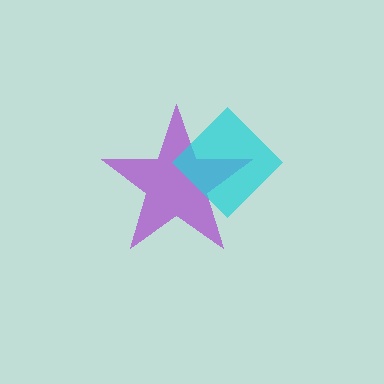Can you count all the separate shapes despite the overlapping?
Yes, there are 2 separate shapes.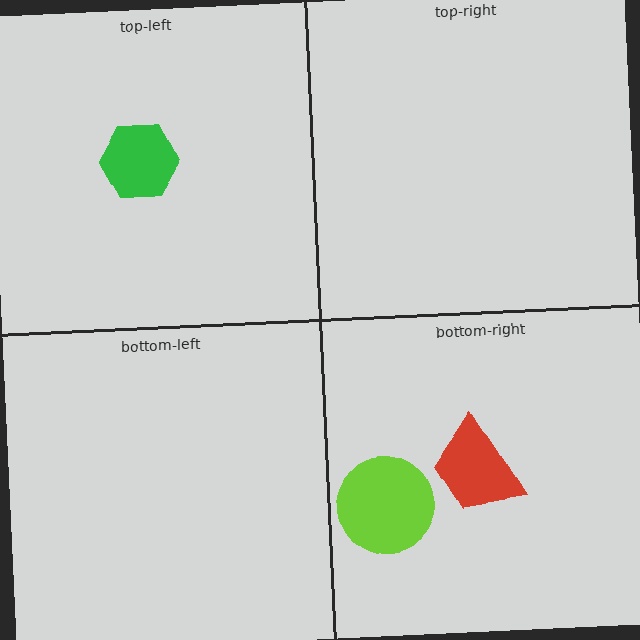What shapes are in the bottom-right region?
The red trapezoid, the lime circle.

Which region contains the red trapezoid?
The bottom-right region.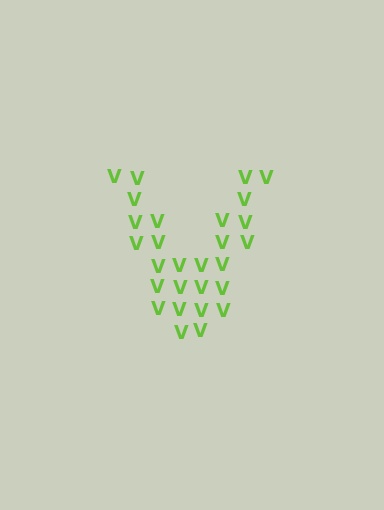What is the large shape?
The large shape is the letter V.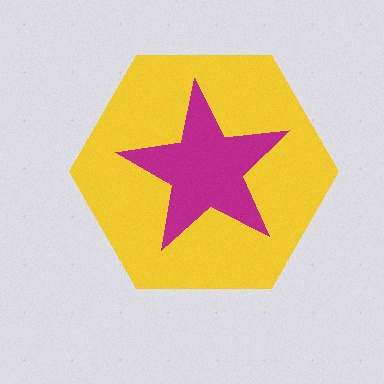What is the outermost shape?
The yellow hexagon.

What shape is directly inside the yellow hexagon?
The magenta star.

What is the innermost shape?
The magenta star.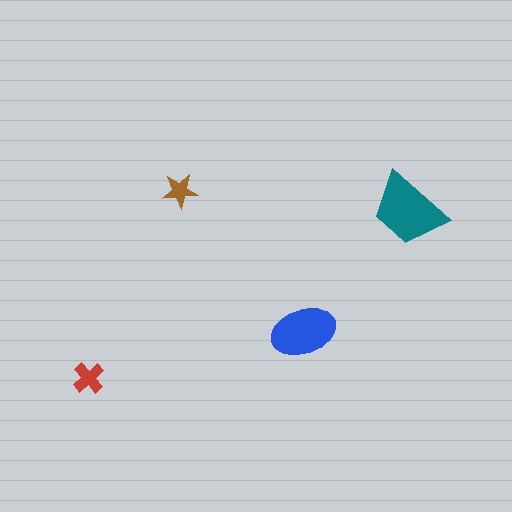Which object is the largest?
The teal trapezoid.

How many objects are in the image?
There are 4 objects in the image.